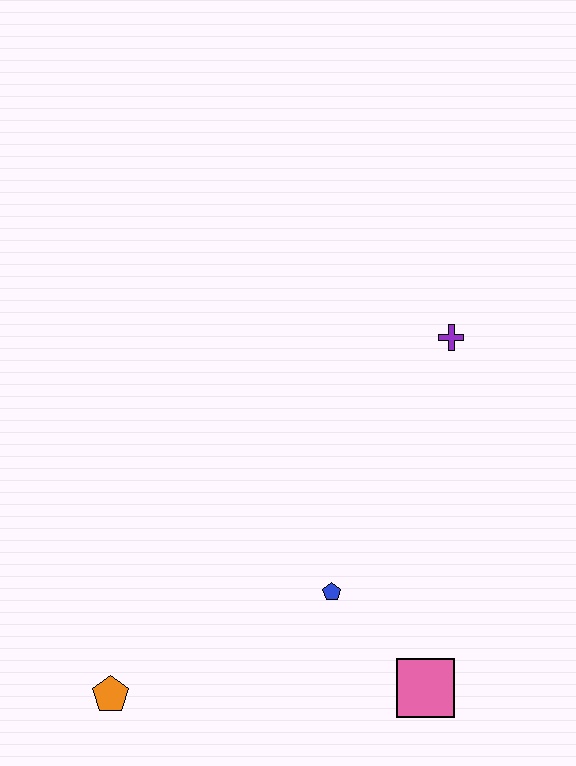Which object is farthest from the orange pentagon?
The purple cross is farthest from the orange pentagon.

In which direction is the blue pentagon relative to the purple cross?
The blue pentagon is below the purple cross.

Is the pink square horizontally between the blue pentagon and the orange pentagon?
No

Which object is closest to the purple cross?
The blue pentagon is closest to the purple cross.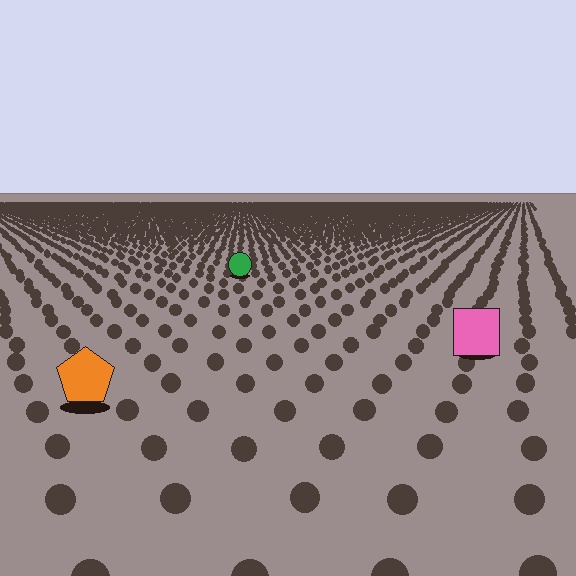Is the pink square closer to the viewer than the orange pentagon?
No. The orange pentagon is closer — you can tell from the texture gradient: the ground texture is coarser near it.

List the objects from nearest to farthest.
From nearest to farthest: the orange pentagon, the pink square, the green circle.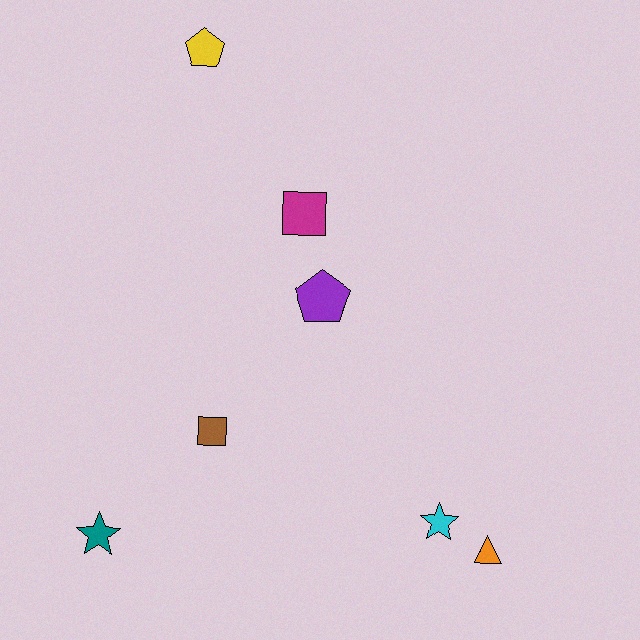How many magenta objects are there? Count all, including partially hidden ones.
There is 1 magenta object.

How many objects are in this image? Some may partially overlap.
There are 7 objects.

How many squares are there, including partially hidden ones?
There are 2 squares.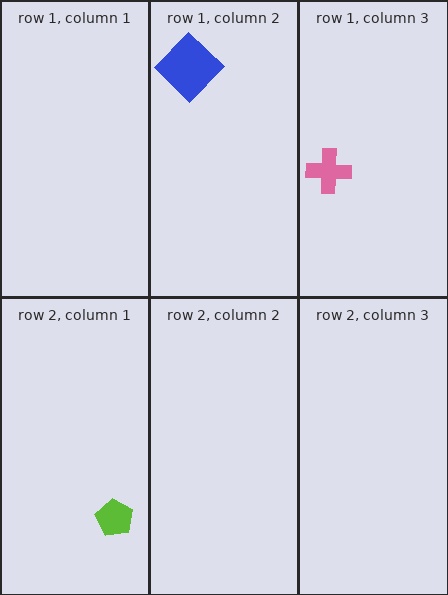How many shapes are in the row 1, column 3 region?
1.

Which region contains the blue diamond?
The row 1, column 2 region.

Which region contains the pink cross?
The row 1, column 3 region.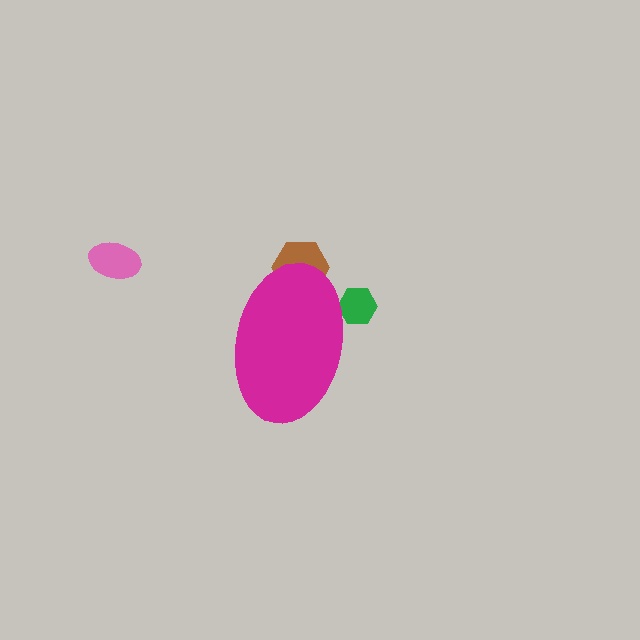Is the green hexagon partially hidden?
Yes, the green hexagon is partially hidden behind the magenta ellipse.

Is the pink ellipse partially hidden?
No, the pink ellipse is fully visible.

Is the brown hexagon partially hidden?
Yes, the brown hexagon is partially hidden behind the magenta ellipse.